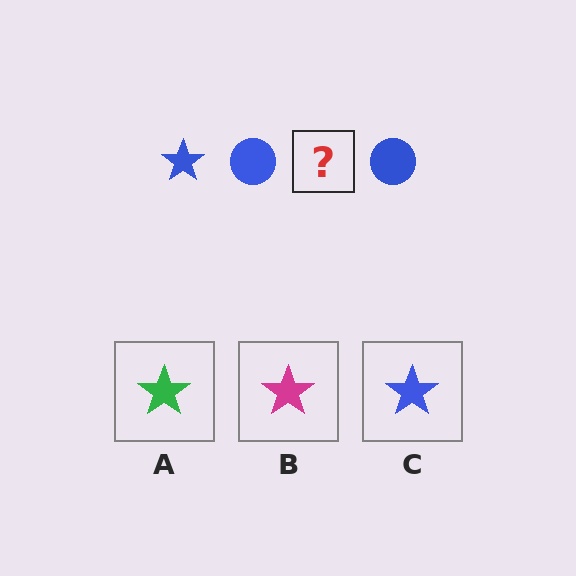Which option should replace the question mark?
Option C.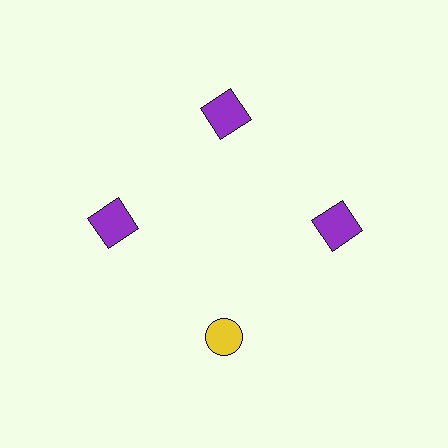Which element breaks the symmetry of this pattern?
The yellow circle at roughly the 6 o'clock position breaks the symmetry. All other shapes are purple squares.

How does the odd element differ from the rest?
It differs in both color (yellow instead of purple) and shape (circle instead of square).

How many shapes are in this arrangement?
There are 4 shapes arranged in a ring pattern.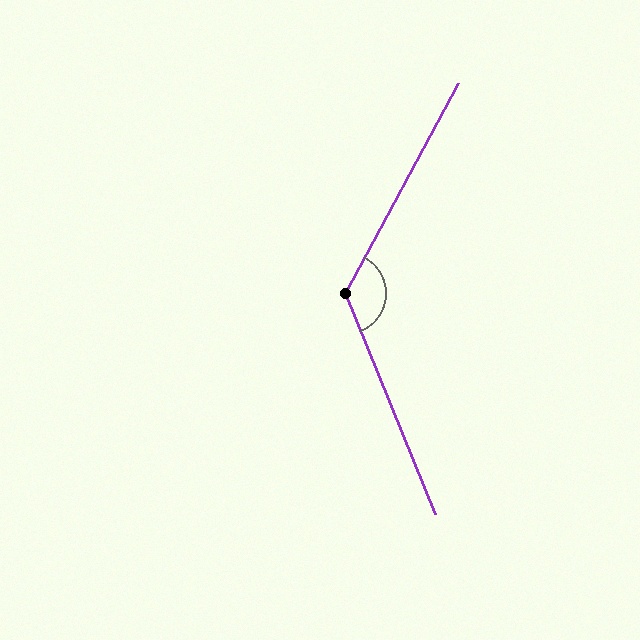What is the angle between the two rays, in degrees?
Approximately 130 degrees.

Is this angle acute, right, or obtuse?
It is obtuse.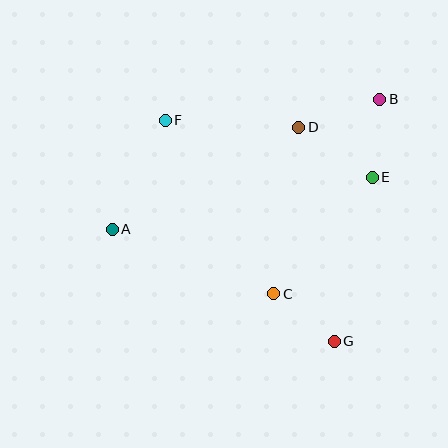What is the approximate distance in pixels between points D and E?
The distance between D and E is approximately 89 pixels.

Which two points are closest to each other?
Points C and G are closest to each other.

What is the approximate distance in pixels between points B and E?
The distance between B and E is approximately 78 pixels.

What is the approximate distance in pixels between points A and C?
The distance between A and C is approximately 174 pixels.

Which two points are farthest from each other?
Points A and B are farthest from each other.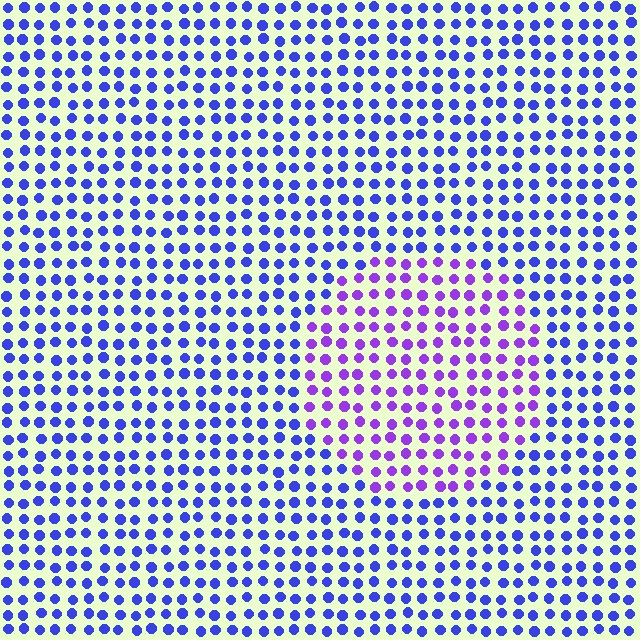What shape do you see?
I see a circle.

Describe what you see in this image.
The image is filled with small blue elements in a uniform arrangement. A circle-shaped region is visible where the elements are tinted to a slightly different hue, forming a subtle color boundary.